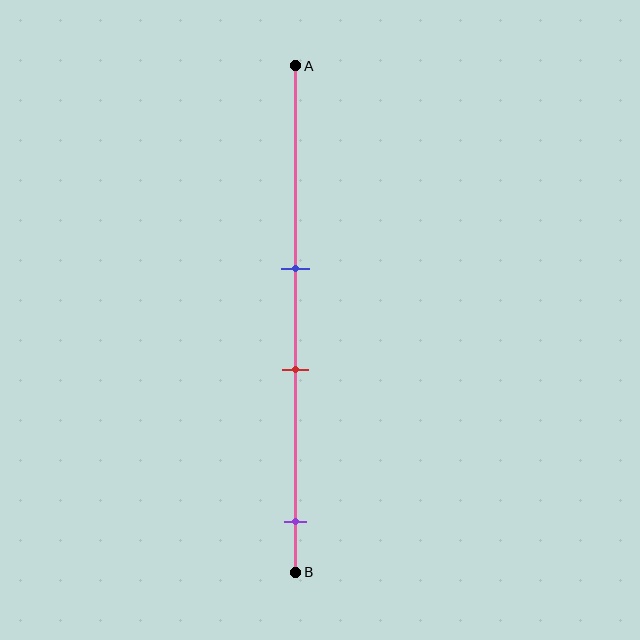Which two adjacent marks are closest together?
The blue and red marks are the closest adjacent pair.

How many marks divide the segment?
There are 3 marks dividing the segment.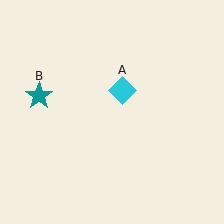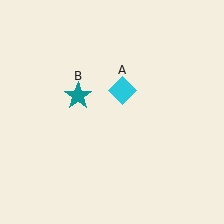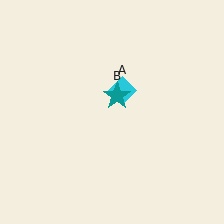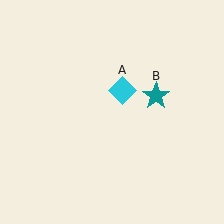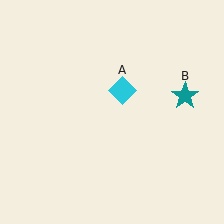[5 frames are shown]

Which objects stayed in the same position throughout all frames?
Cyan diamond (object A) remained stationary.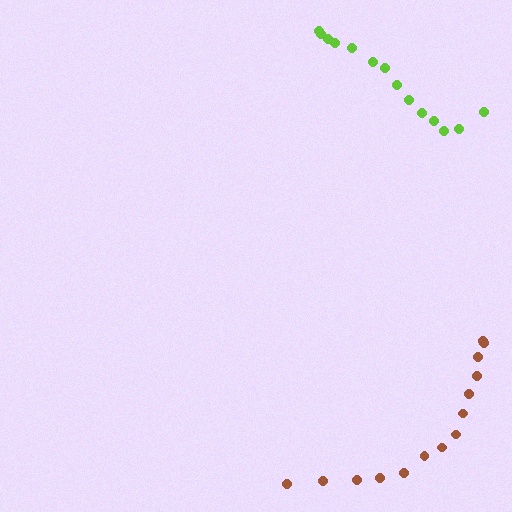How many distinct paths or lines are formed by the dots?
There are 2 distinct paths.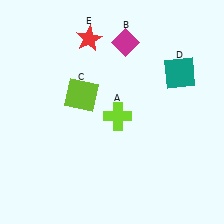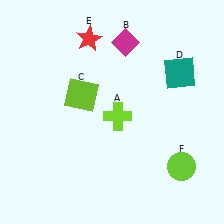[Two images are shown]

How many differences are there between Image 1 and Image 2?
There is 1 difference between the two images.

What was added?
A lime circle (F) was added in Image 2.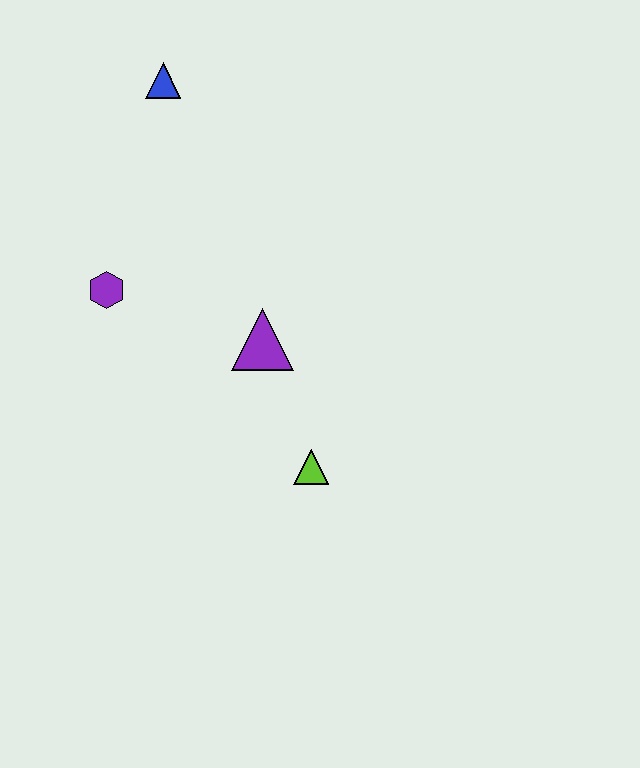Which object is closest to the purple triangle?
The lime triangle is closest to the purple triangle.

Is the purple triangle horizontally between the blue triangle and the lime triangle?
Yes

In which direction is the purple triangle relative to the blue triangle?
The purple triangle is below the blue triangle.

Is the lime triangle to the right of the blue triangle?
Yes